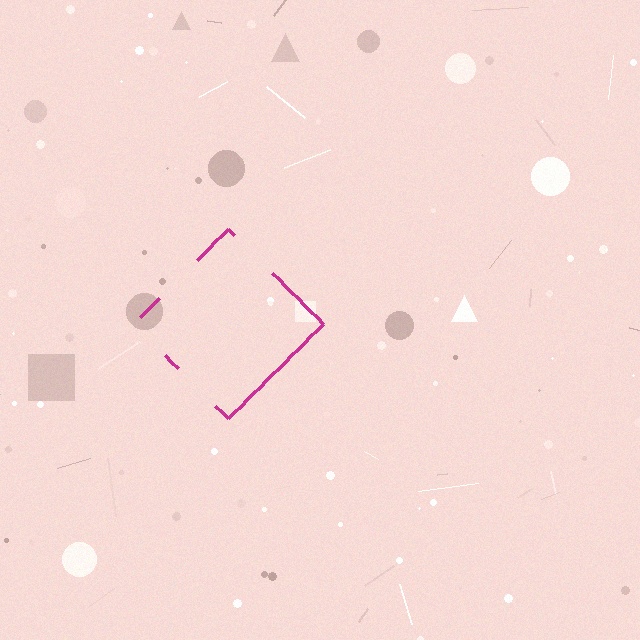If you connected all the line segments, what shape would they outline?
They would outline a diamond.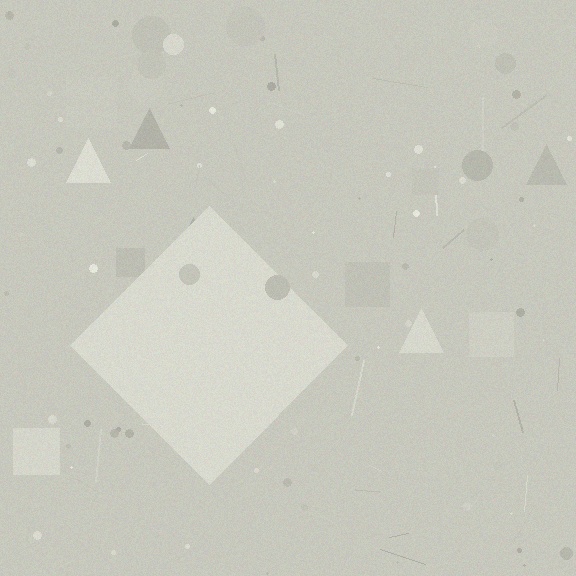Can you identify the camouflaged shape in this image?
The camouflaged shape is a diamond.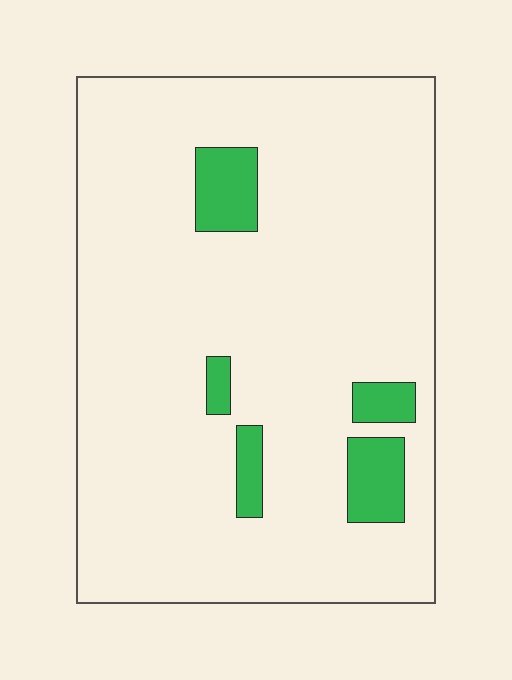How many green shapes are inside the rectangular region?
5.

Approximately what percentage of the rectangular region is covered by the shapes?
Approximately 10%.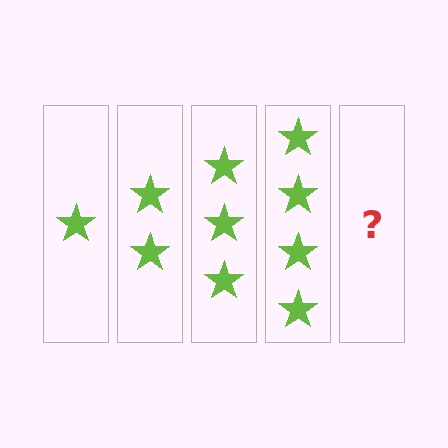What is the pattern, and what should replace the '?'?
The pattern is that each step adds one more star. The '?' should be 5 stars.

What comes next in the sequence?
The next element should be 5 stars.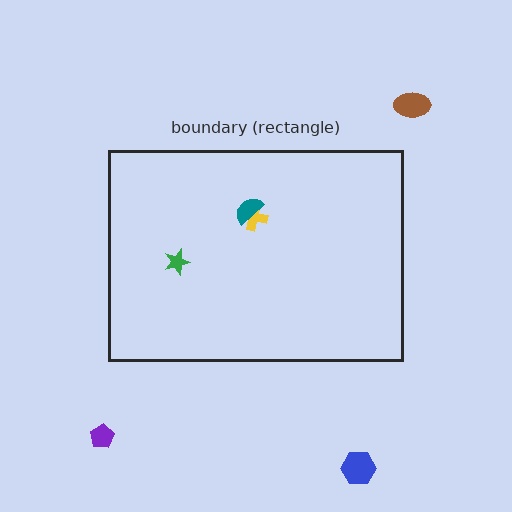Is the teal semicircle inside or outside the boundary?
Inside.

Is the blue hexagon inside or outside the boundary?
Outside.